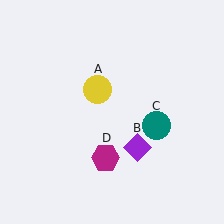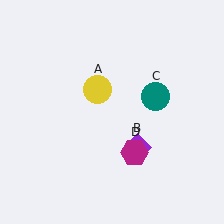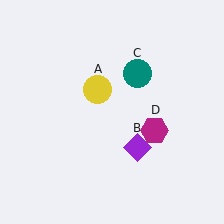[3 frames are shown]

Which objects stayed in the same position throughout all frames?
Yellow circle (object A) and purple diamond (object B) remained stationary.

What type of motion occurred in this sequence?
The teal circle (object C), magenta hexagon (object D) rotated counterclockwise around the center of the scene.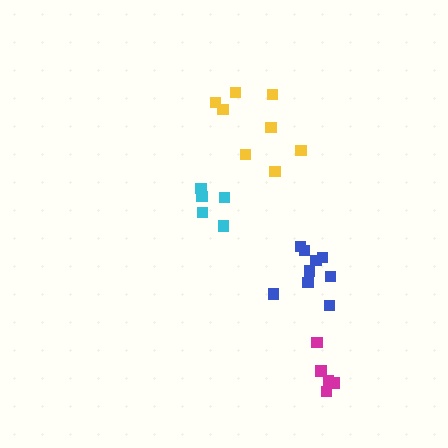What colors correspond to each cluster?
The clusters are colored: cyan, magenta, yellow, blue.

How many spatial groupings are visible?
There are 4 spatial groupings.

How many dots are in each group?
Group 1: 5 dots, Group 2: 5 dots, Group 3: 8 dots, Group 4: 9 dots (27 total).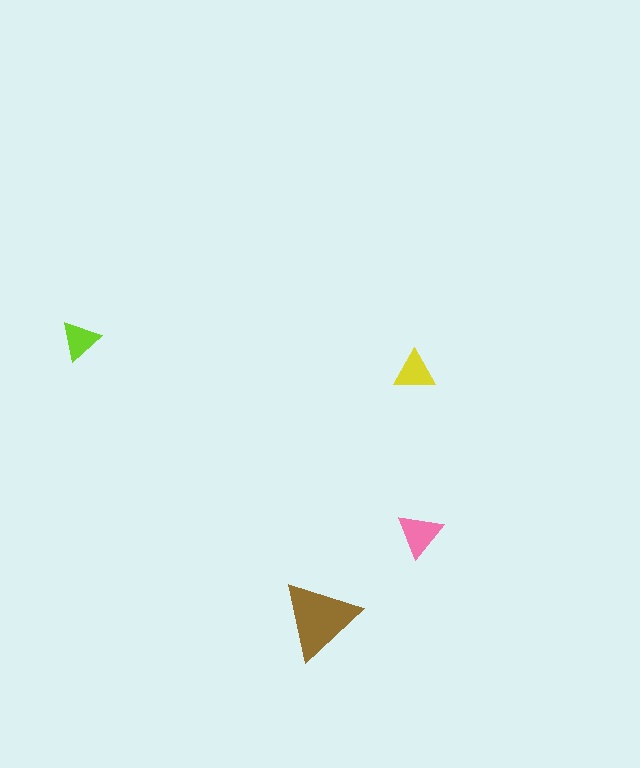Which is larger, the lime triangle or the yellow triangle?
The yellow one.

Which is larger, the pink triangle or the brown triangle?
The brown one.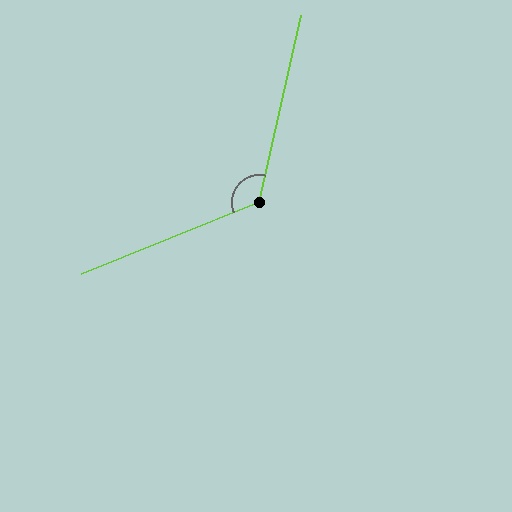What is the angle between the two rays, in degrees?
Approximately 125 degrees.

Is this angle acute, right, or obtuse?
It is obtuse.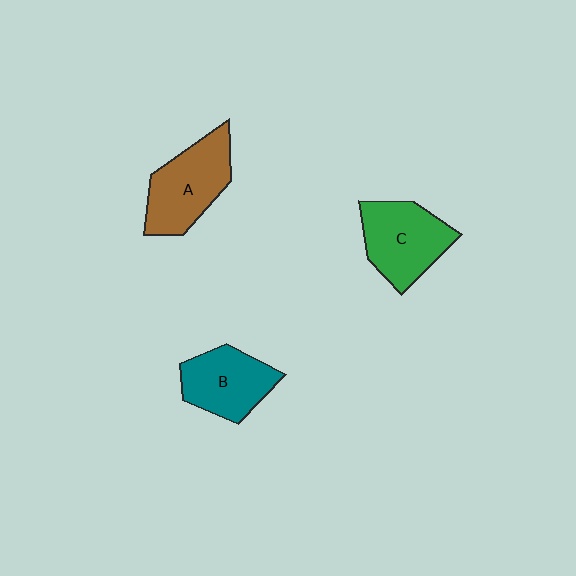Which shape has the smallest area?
Shape B (teal).